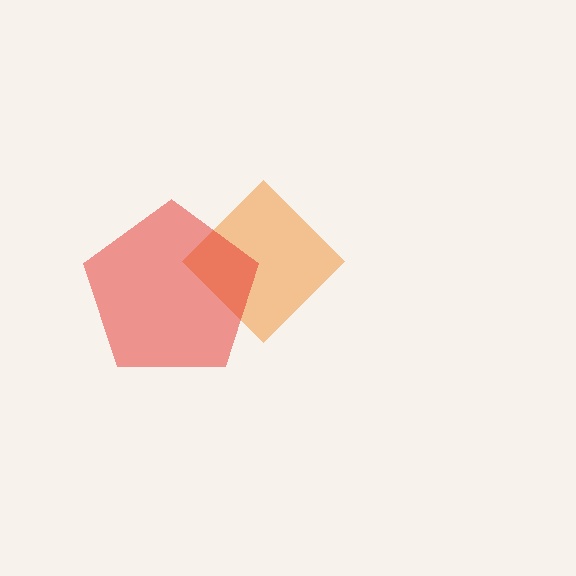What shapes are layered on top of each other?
The layered shapes are: an orange diamond, a red pentagon.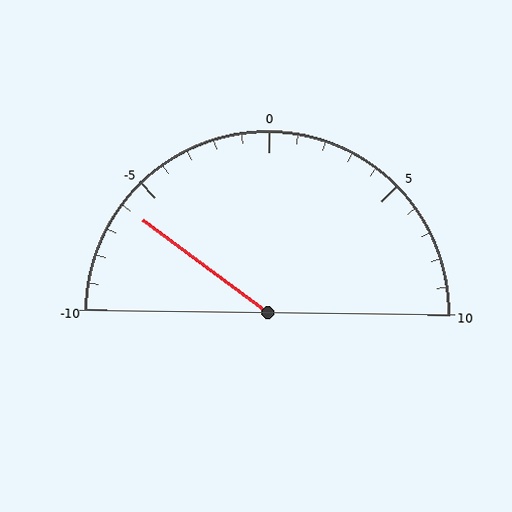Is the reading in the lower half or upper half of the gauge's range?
The reading is in the lower half of the range (-10 to 10).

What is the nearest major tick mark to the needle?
The nearest major tick mark is -5.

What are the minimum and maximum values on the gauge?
The gauge ranges from -10 to 10.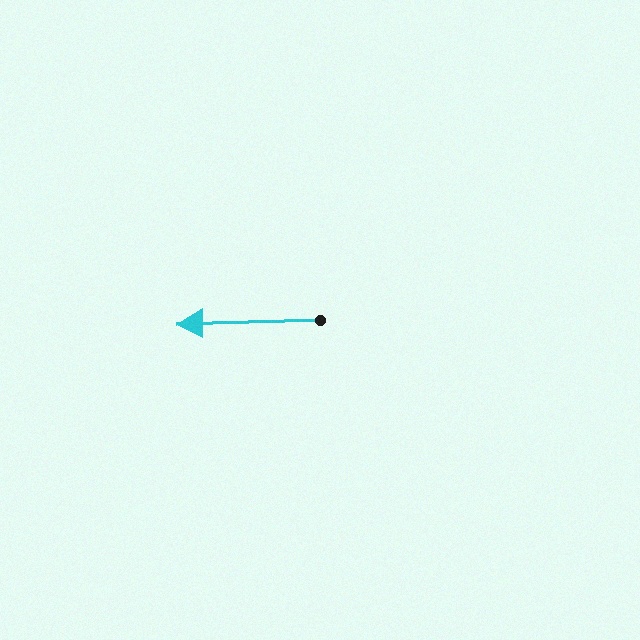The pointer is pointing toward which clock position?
Roughly 9 o'clock.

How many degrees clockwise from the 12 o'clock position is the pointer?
Approximately 268 degrees.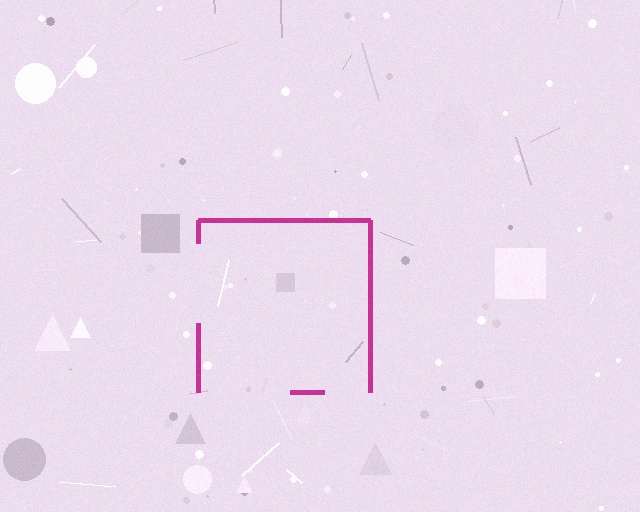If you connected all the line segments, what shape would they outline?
They would outline a square.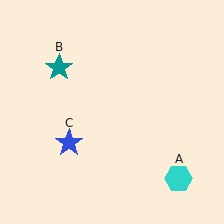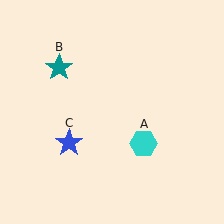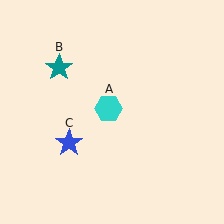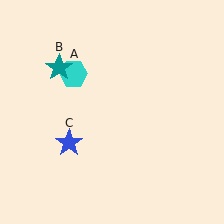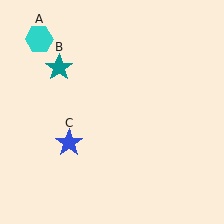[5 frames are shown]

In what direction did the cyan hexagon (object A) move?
The cyan hexagon (object A) moved up and to the left.